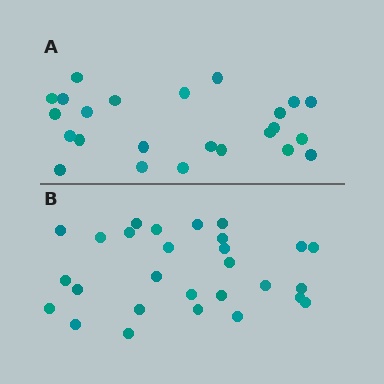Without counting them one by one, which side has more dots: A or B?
Region B (the bottom region) has more dots.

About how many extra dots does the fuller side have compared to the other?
Region B has about 4 more dots than region A.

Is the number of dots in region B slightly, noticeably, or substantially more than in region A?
Region B has only slightly more — the two regions are fairly close. The ratio is roughly 1.2 to 1.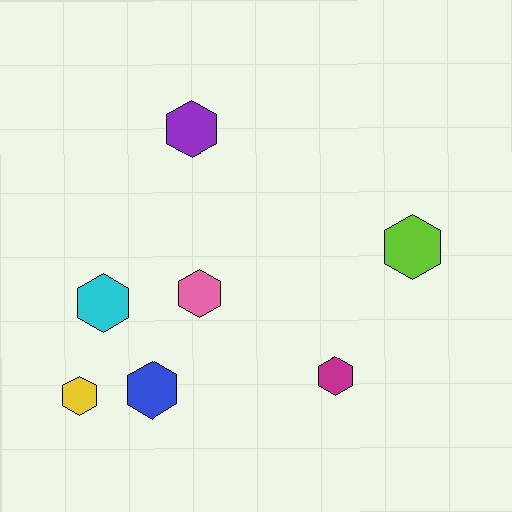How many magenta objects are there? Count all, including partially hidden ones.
There is 1 magenta object.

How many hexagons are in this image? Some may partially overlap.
There are 7 hexagons.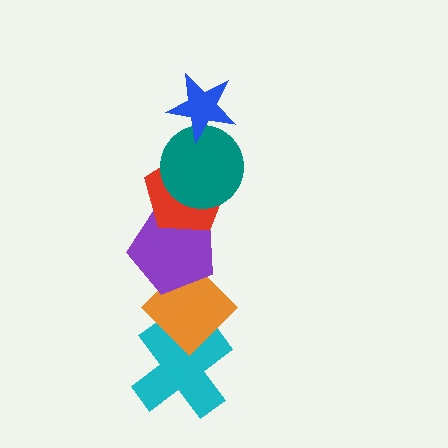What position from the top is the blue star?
The blue star is 1st from the top.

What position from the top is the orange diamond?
The orange diamond is 5th from the top.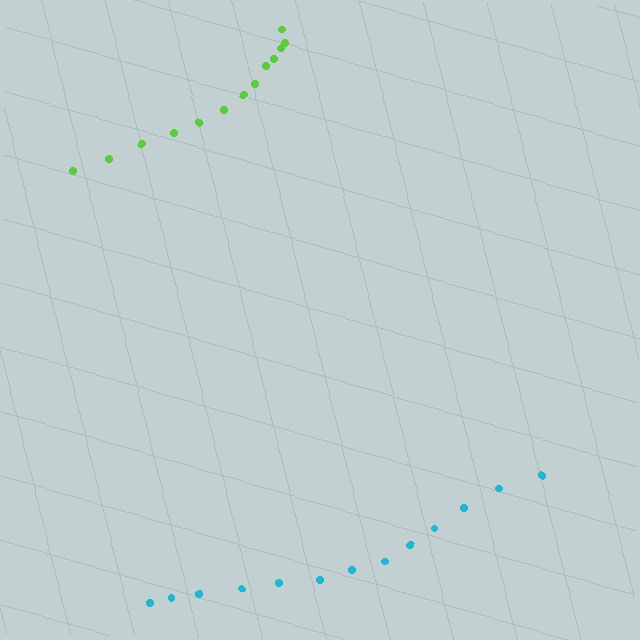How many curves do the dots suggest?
There are 2 distinct paths.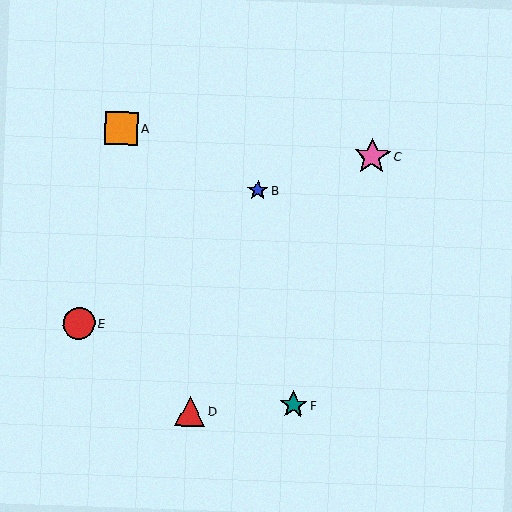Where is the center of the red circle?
The center of the red circle is at (79, 323).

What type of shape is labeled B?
Shape B is a blue star.